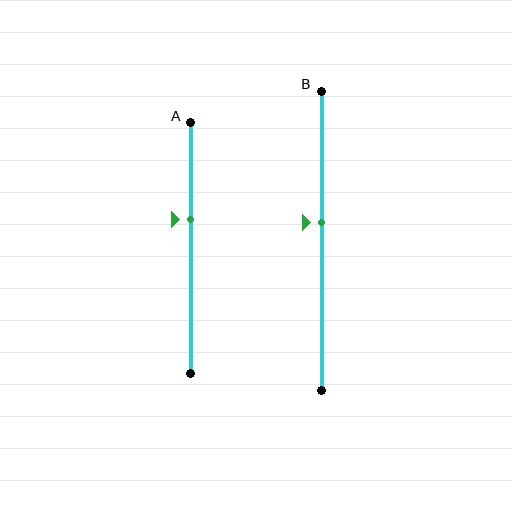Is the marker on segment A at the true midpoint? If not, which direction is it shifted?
No, the marker on segment A is shifted upward by about 11% of the segment length.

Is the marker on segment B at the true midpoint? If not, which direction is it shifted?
No, the marker on segment B is shifted upward by about 6% of the segment length.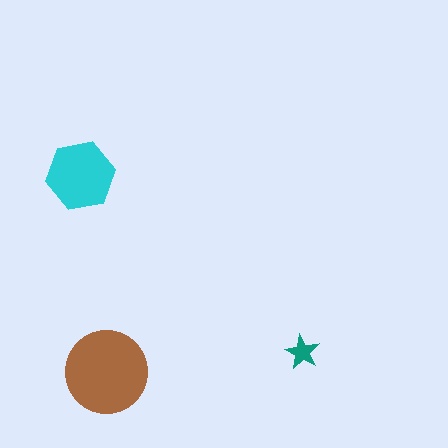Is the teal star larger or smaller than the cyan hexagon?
Smaller.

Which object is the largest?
The brown circle.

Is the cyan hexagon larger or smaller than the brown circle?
Smaller.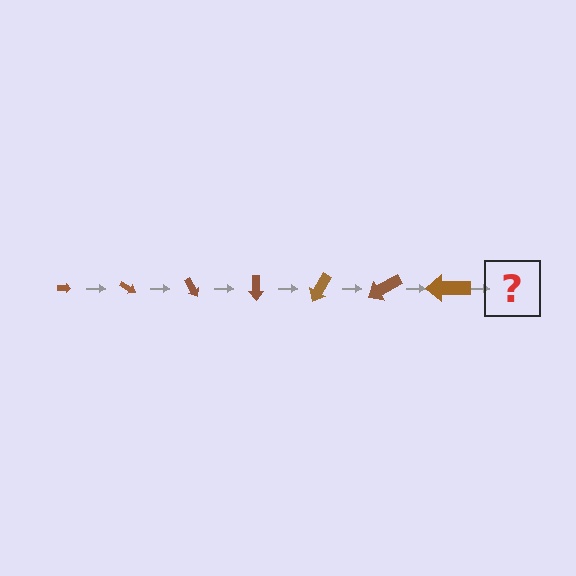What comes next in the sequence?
The next element should be an arrow, larger than the previous one and rotated 210 degrees from the start.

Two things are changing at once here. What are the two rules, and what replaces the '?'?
The two rules are that the arrow grows larger each step and it rotates 30 degrees each step. The '?' should be an arrow, larger than the previous one and rotated 210 degrees from the start.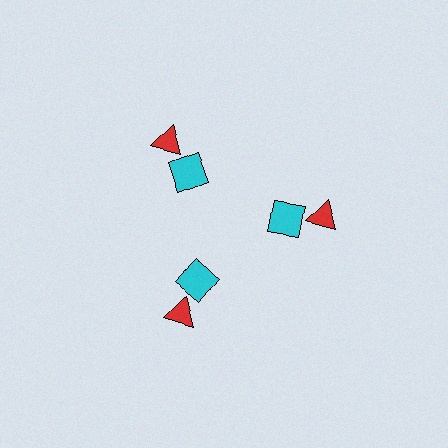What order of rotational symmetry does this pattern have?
This pattern has 3-fold rotational symmetry.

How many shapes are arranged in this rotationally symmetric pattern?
There are 6 shapes, arranged in 3 groups of 2.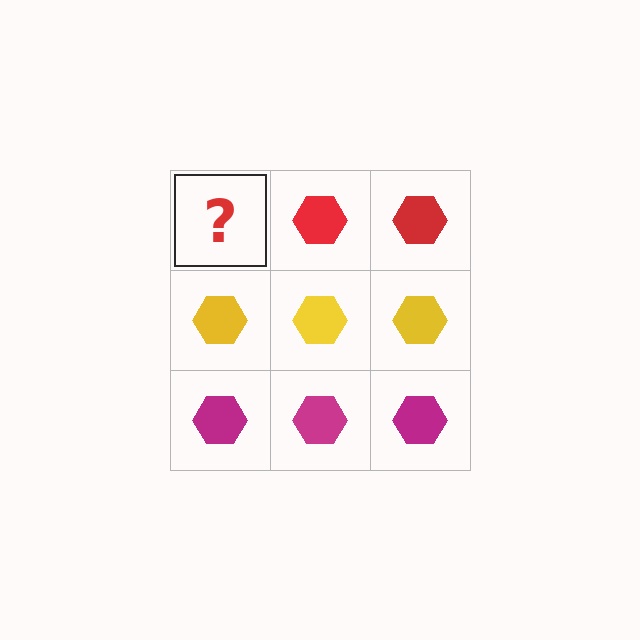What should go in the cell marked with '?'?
The missing cell should contain a red hexagon.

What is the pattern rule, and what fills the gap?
The rule is that each row has a consistent color. The gap should be filled with a red hexagon.